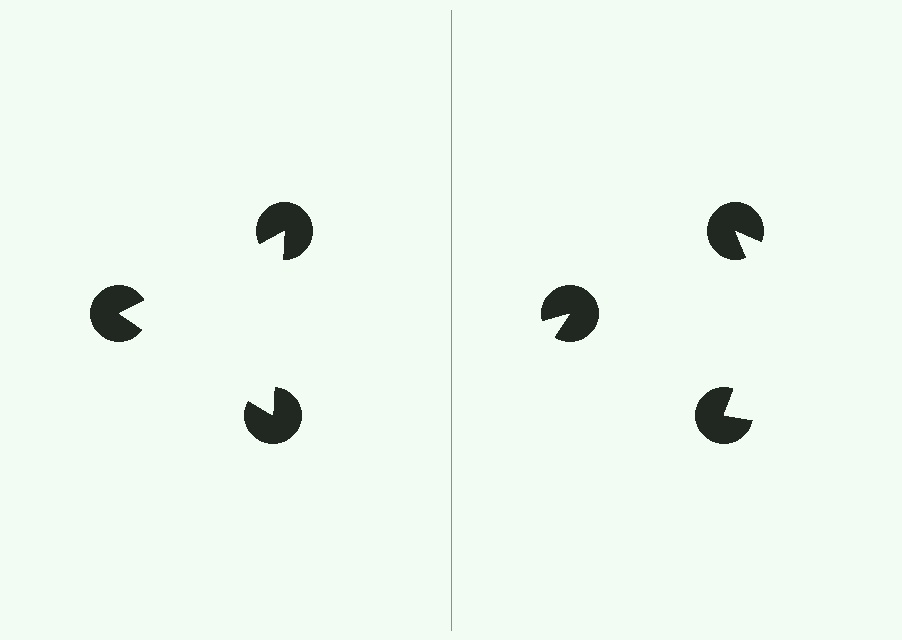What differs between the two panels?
The pac-man discs are positioned identically on both sides; only the wedge orientations differ. On the left they align to a triangle; on the right they are misaligned.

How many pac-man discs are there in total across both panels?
6 — 3 on each side.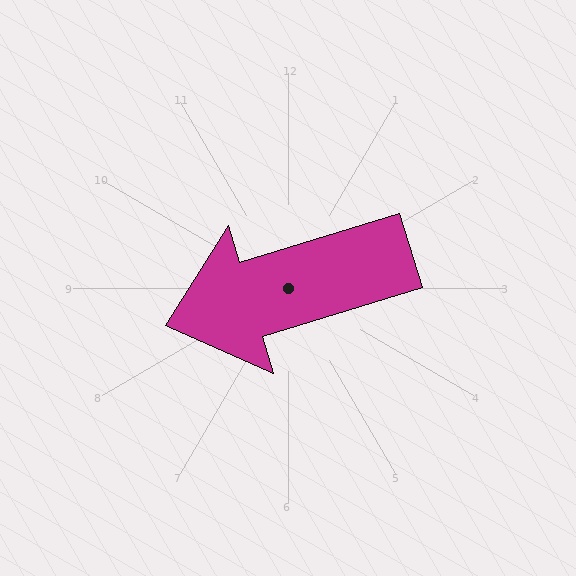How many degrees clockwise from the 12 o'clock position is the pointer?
Approximately 253 degrees.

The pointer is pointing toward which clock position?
Roughly 8 o'clock.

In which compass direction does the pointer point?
West.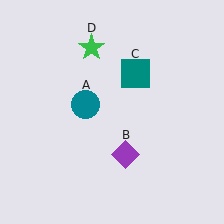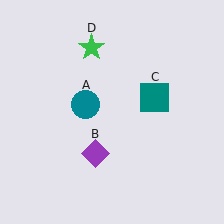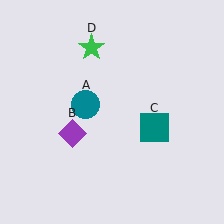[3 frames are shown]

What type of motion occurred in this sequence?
The purple diamond (object B), teal square (object C) rotated clockwise around the center of the scene.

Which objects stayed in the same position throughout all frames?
Teal circle (object A) and green star (object D) remained stationary.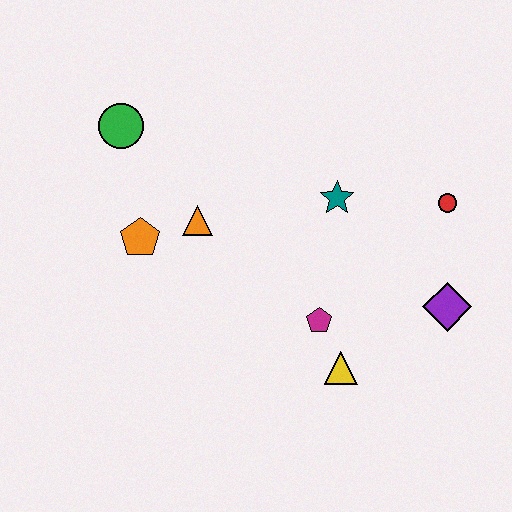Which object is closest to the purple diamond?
The red circle is closest to the purple diamond.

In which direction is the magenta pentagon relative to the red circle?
The magenta pentagon is to the left of the red circle.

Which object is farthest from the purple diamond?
The green circle is farthest from the purple diamond.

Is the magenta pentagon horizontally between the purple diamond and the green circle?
Yes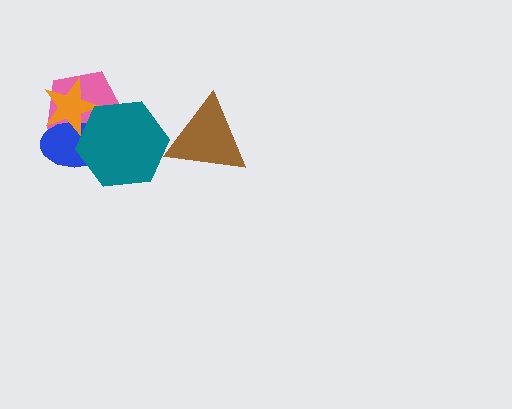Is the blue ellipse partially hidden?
Yes, it is partially covered by another shape.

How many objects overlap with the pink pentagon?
3 objects overlap with the pink pentagon.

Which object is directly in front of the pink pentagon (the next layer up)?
The blue ellipse is directly in front of the pink pentagon.